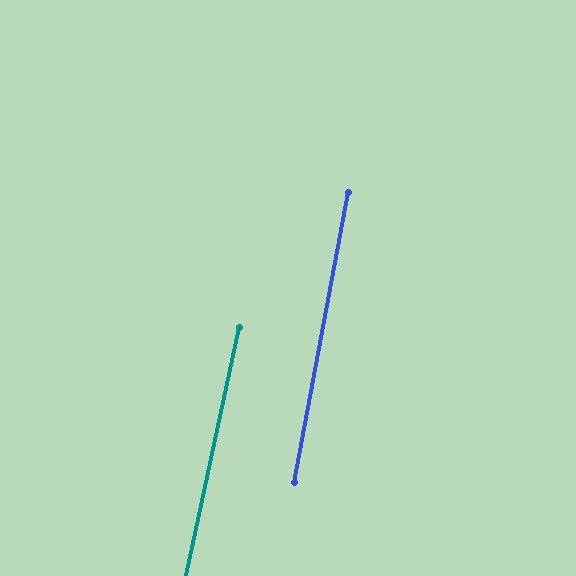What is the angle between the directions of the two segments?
Approximately 1 degree.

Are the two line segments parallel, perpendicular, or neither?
Parallel — their directions differ by only 1.3°.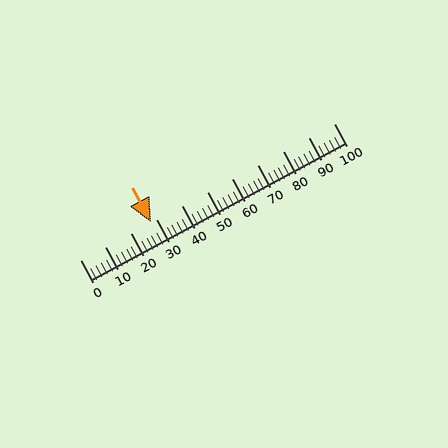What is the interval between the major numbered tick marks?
The major tick marks are spaced 10 units apart.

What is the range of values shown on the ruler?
The ruler shows values from 0 to 100.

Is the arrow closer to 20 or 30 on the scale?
The arrow is closer to 30.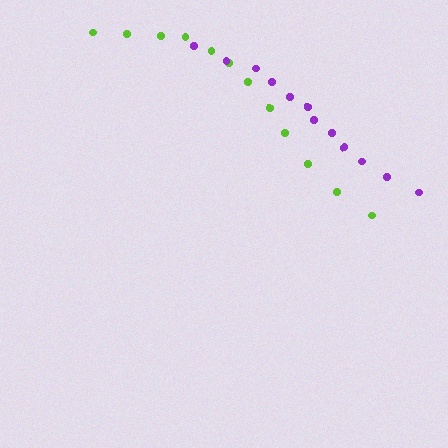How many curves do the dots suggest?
There are 2 distinct paths.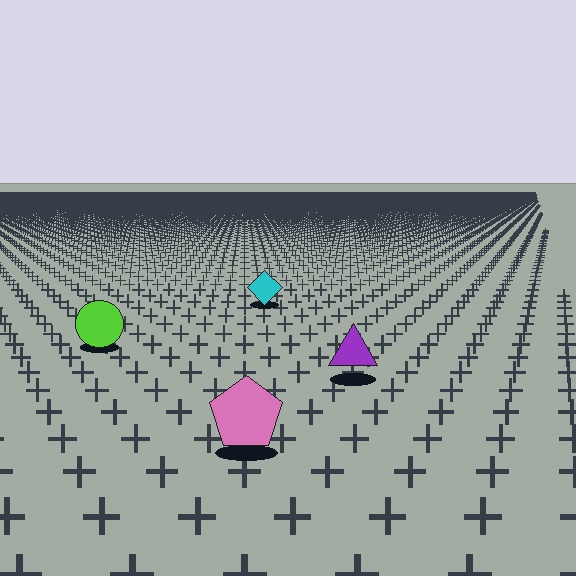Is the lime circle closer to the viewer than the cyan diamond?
Yes. The lime circle is closer — you can tell from the texture gradient: the ground texture is coarser near it.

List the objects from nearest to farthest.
From nearest to farthest: the pink pentagon, the purple triangle, the lime circle, the cyan diamond.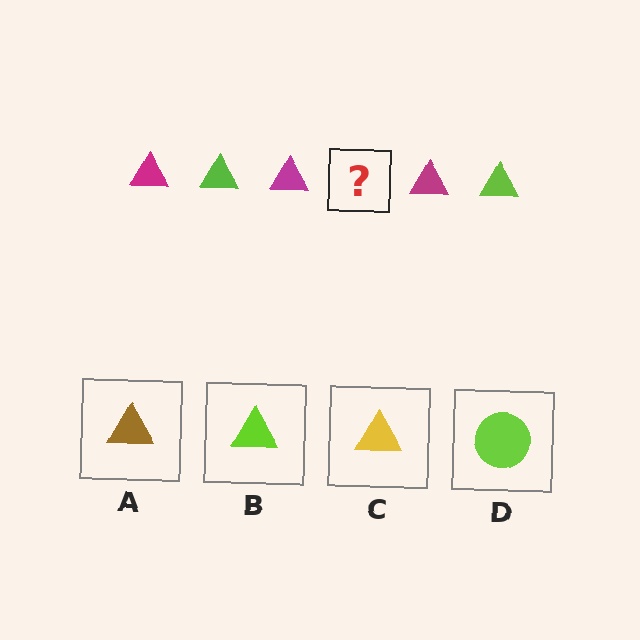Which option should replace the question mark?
Option B.